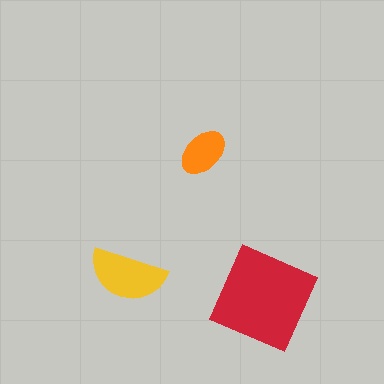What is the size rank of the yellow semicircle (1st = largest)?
2nd.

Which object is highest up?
The orange ellipse is topmost.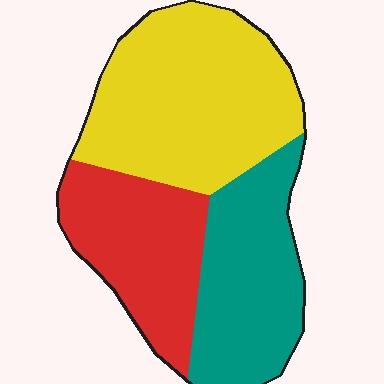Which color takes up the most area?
Yellow, at roughly 45%.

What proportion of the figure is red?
Red covers 27% of the figure.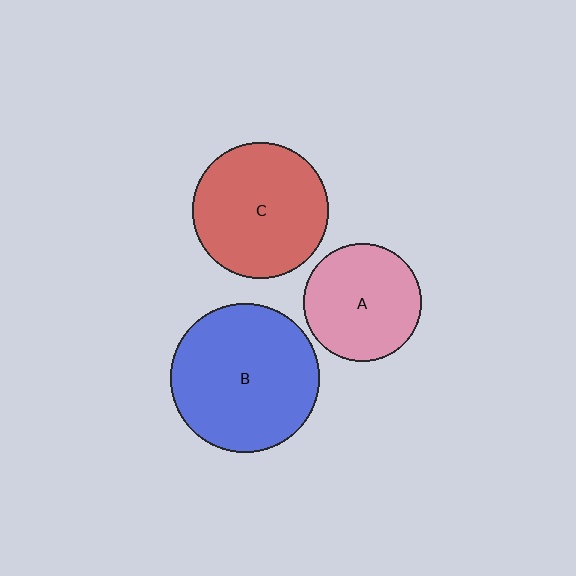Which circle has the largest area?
Circle B (blue).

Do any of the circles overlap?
No, none of the circles overlap.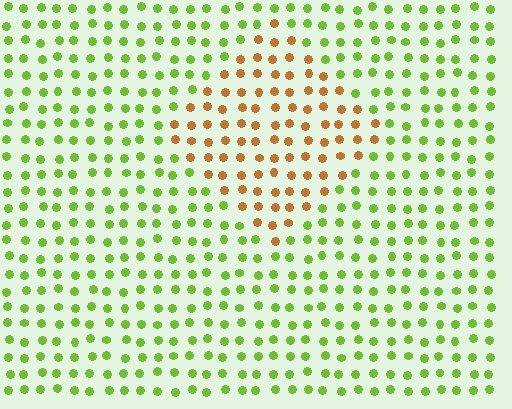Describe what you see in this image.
The image is filled with small lime elements in a uniform arrangement. A diamond-shaped region is visible where the elements are tinted to a slightly different hue, forming a subtle color boundary.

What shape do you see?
I see a diamond.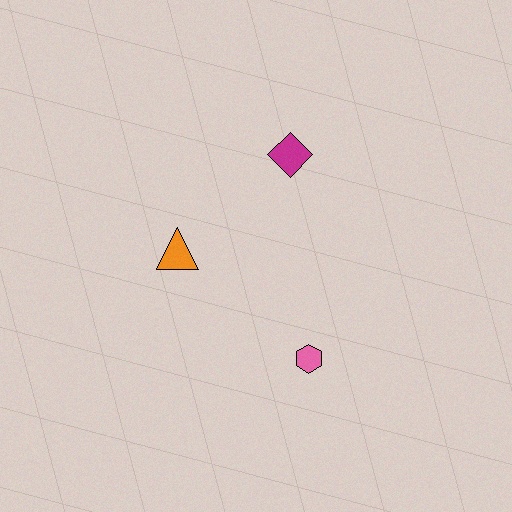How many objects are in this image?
There are 3 objects.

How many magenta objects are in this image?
There is 1 magenta object.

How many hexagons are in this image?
There is 1 hexagon.